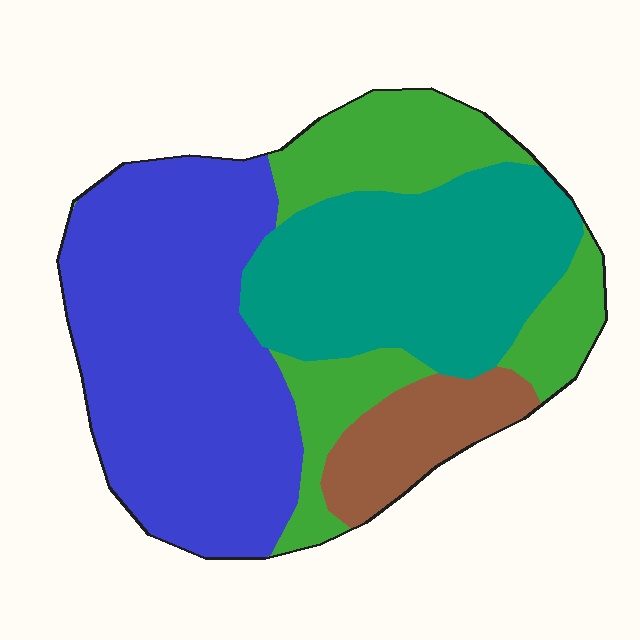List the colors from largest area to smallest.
From largest to smallest: blue, teal, green, brown.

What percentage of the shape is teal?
Teal covers around 30% of the shape.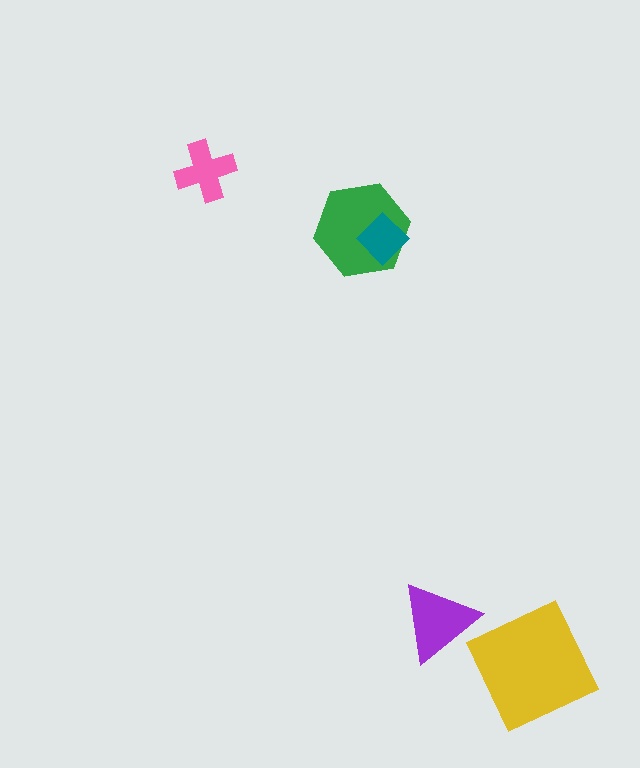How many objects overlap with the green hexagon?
1 object overlaps with the green hexagon.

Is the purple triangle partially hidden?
No, no other shape covers it.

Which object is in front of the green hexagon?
The teal diamond is in front of the green hexagon.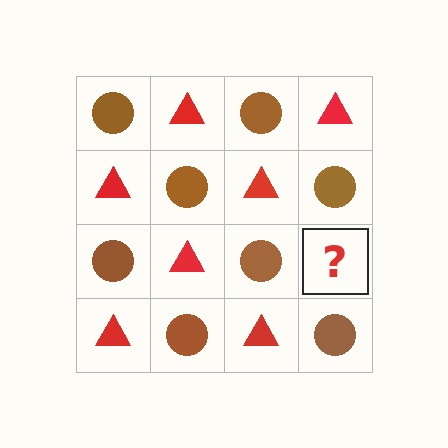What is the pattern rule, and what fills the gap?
The rule is that it alternates brown circle and red triangle in a checkerboard pattern. The gap should be filled with a red triangle.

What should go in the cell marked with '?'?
The missing cell should contain a red triangle.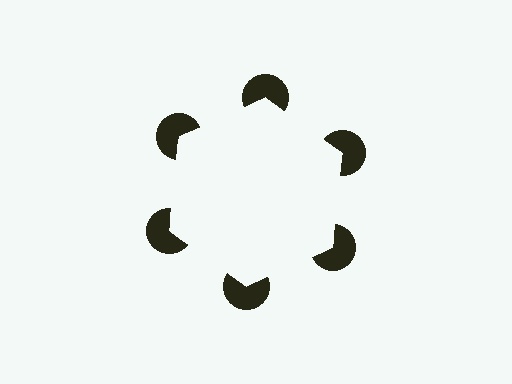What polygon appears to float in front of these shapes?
An illusory hexagon — its edges are inferred from the aligned wedge cuts in the pac-man discs, not physically drawn.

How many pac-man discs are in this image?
There are 6 — one at each vertex of the illusory hexagon.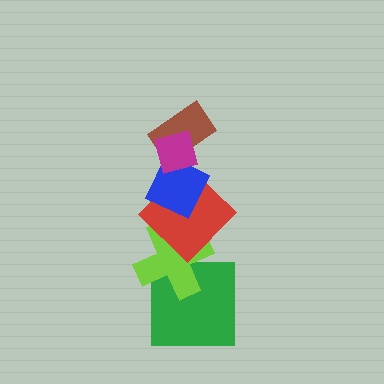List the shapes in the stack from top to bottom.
From top to bottom: the magenta square, the brown rectangle, the blue diamond, the red diamond, the lime cross, the green square.